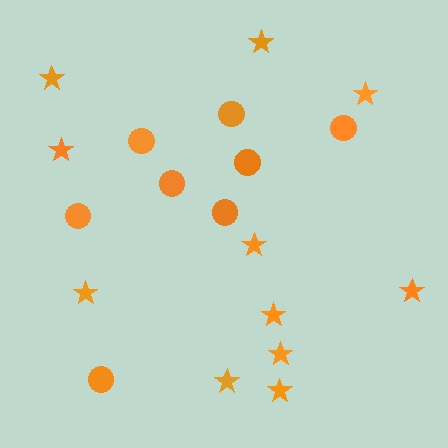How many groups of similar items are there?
There are 2 groups: one group of stars (11) and one group of circles (8).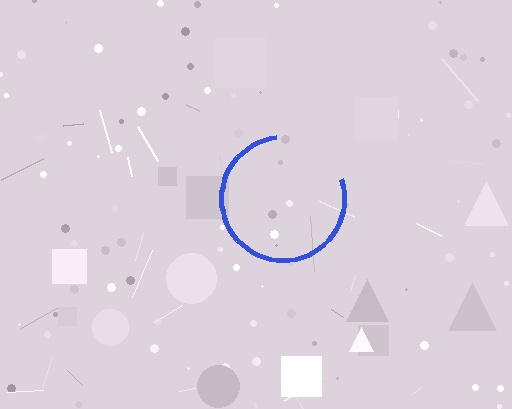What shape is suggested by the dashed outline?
The dashed outline suggests a circle.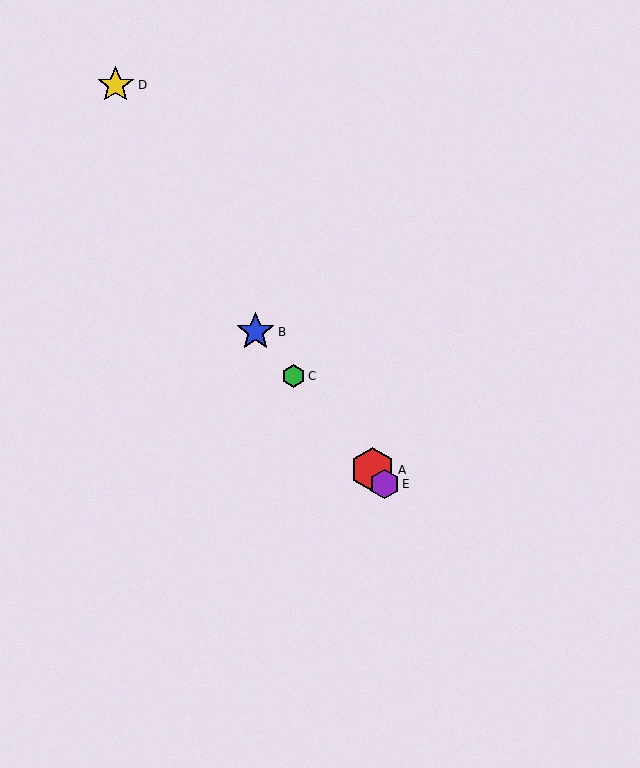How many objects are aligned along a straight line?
4 objects (A, B, C, E) are aligned along a straight line.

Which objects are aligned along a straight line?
Objects A, B, C, E are aligned along a straight line.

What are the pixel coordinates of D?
Object D is at (116, 85).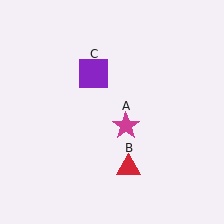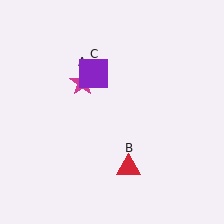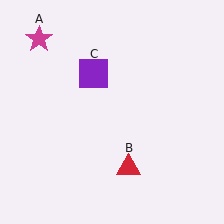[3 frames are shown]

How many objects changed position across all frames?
1 object changed position: magenta star (object A).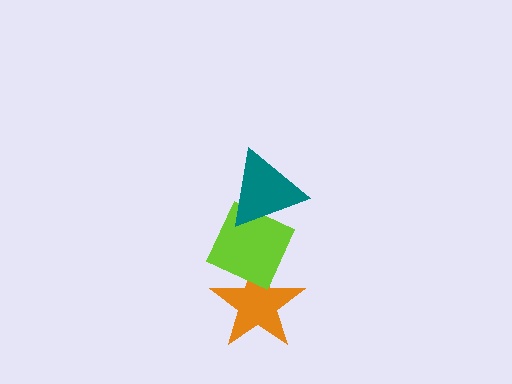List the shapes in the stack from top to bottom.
From top to bottom: the teal triangle, the lime diamond, the orange star.